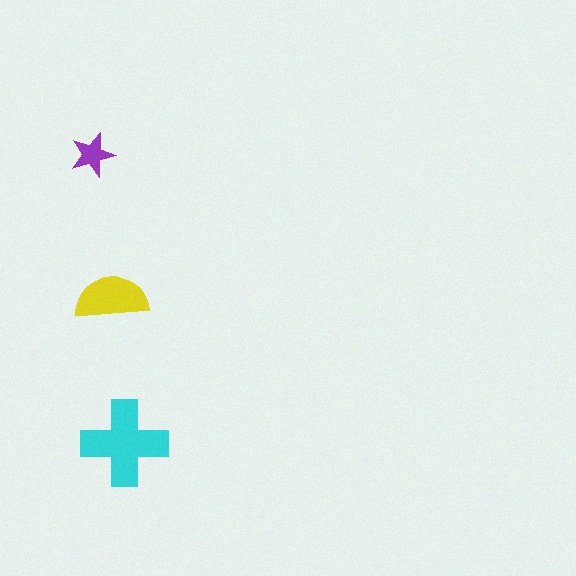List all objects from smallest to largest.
The purple star, the yellow semicircle, the cyan cross.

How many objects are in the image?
There are 3 objects in the image.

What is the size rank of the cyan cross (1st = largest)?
1st.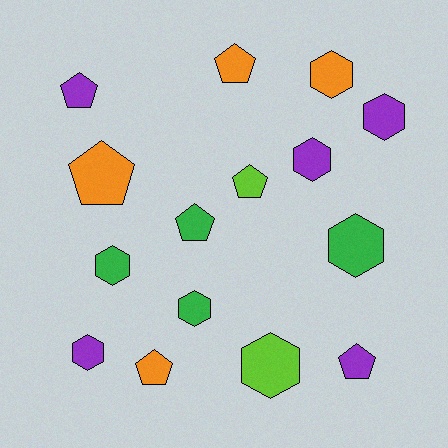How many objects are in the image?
There are 15 objects.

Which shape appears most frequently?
Hexagon, with 8 objects.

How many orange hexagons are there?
There is 1 orange hexagon.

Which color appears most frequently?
Purple, with 5 objects.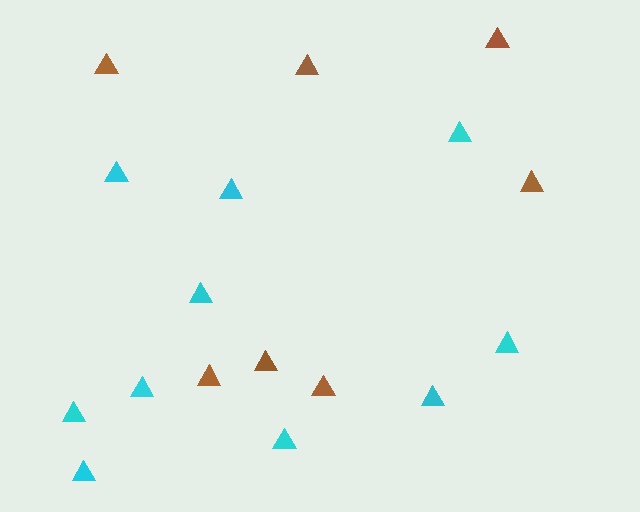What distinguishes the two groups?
There are 2 groups: one group of cyan triangles (10) and one group of brown triangles (7).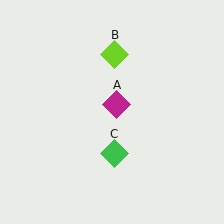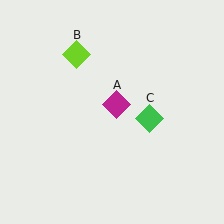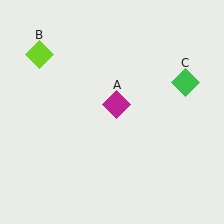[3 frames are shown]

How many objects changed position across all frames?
2 objects changed position: lime diamond (object B), green diamond (object C).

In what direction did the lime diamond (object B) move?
The lime diamond (object B) moved left.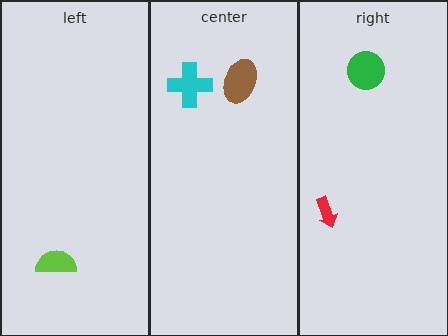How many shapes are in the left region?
1.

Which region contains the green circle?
The right region.